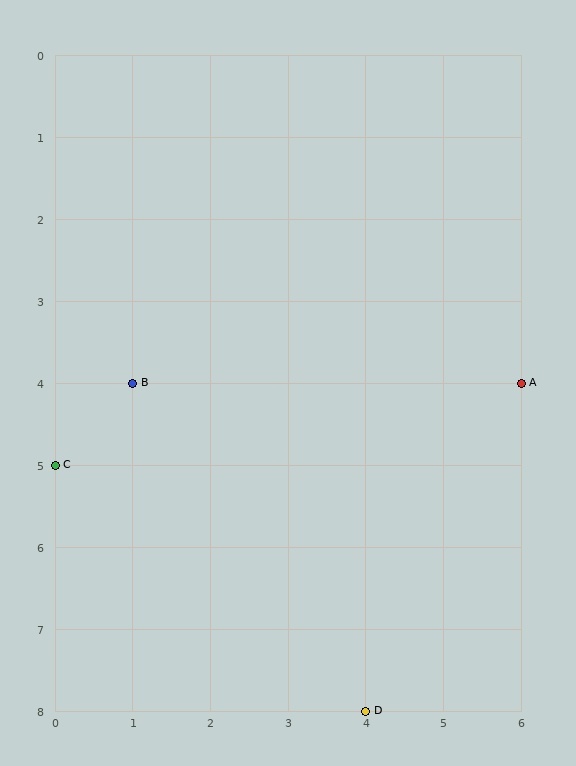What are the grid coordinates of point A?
Point A is at grid coordinates (6, 4).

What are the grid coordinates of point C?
Point C is at grid coordinates (0, 5).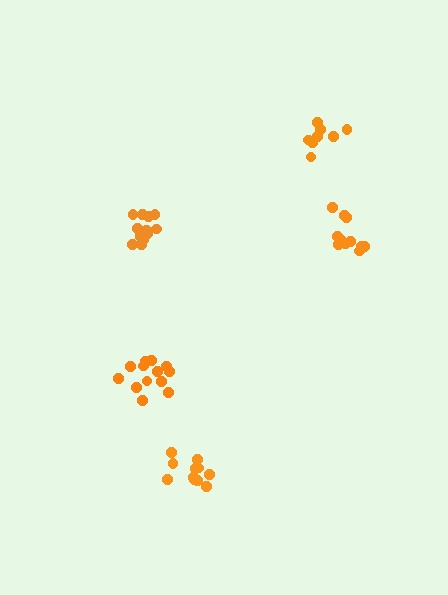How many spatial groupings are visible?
There are 5 spatial groupings.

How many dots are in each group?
Group 1: 8 dots, Group 2: 13 dots, Group 3: 11 dots, Group 4: 11 dots, Group 5: 13 dots (56 total).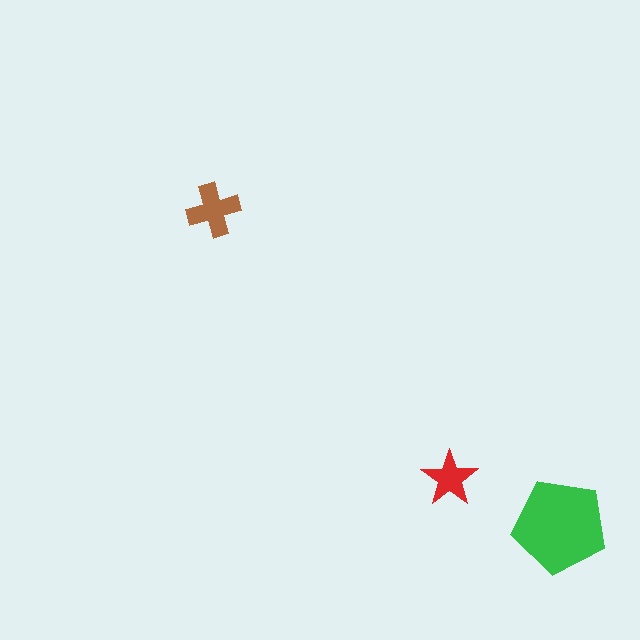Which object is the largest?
The green pentagon.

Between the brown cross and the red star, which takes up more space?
The brown cross.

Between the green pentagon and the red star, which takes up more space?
The green pentagon.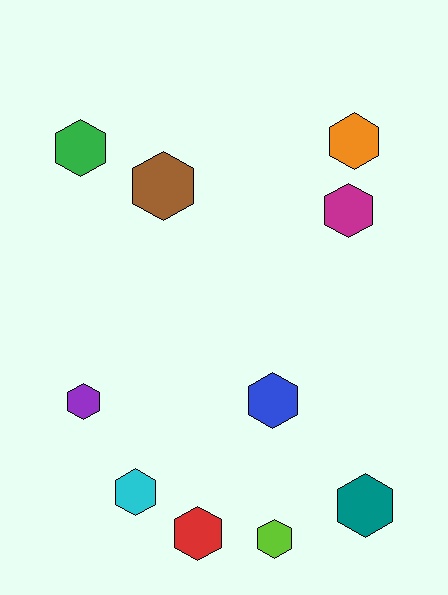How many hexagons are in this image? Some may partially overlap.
There are 10 hexagons.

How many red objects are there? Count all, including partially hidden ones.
There is 1 red object.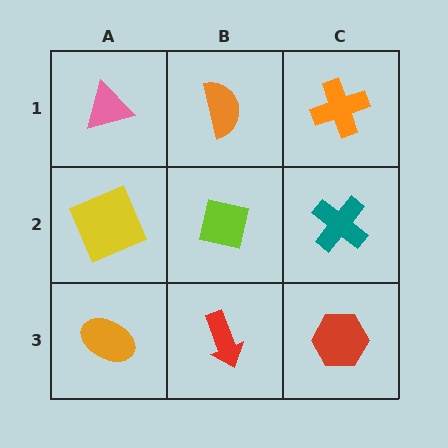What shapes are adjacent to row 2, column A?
A pink triangle (row 1, column A), an orange ellipse (row 3, column A), a lime square (row 2, column B).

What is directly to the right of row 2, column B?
A teal cross.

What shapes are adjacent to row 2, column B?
An orange semicircle (row 1, column B), a red arrow (row 3, column B), a yellow square (row 2, column A), a teal cross (row 2, column C).